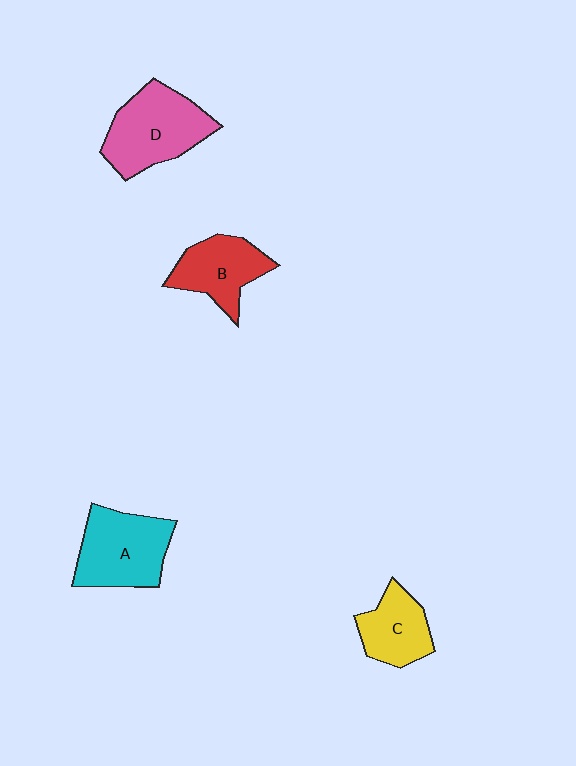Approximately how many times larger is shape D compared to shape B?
Approximately 1.3 times.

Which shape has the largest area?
Shape D (pink).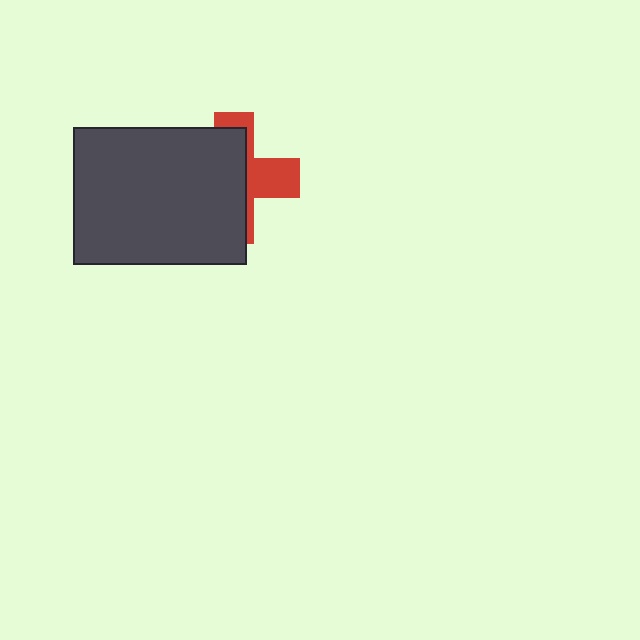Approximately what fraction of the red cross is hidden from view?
Roughly 65% of the red cross is hidden behind the dark gray rectangle.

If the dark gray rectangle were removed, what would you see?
You would see the complete red cross.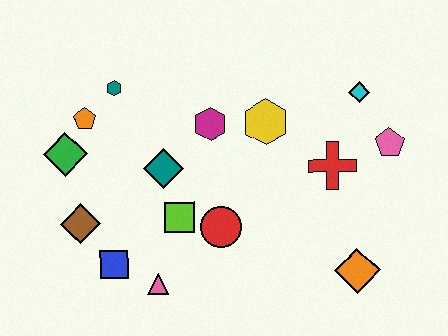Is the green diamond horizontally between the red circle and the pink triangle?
No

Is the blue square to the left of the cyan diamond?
Yes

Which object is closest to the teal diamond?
The lime square is closest to the teal diamond.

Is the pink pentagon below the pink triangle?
No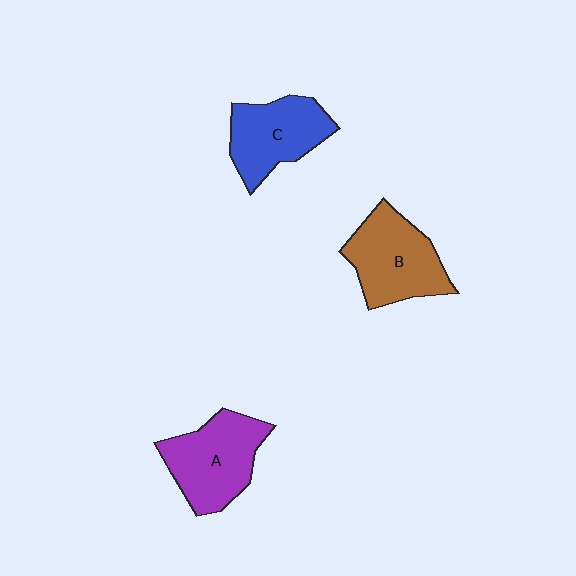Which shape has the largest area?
Shape A (purple).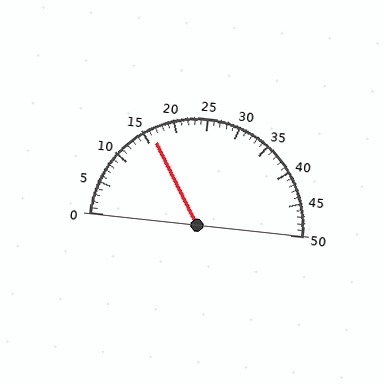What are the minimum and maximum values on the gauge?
The gauge ranges from 0 to 50.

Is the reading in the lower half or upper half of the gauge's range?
The reading is in the lower half of the range (0 to 50).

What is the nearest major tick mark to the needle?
The nearest major tick mark is 15.